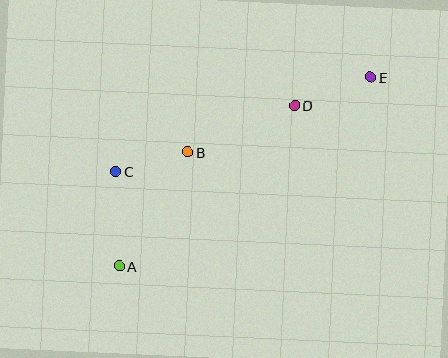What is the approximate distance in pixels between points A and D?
The distance between A and D is approximately 238 pixels.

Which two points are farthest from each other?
Points A and E are farthest from each other.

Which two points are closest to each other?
Points B and C are closest to each other.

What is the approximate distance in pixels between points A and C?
The distance between A and C is approximately 95 pixels.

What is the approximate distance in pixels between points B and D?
The distance between B and D is approximately 116 pixels.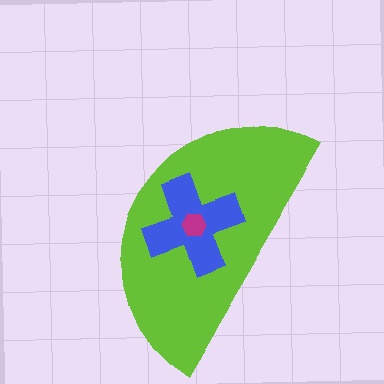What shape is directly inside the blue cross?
The magenta hexagon.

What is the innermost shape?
The magenta hexagon.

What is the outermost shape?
The lime semicircle.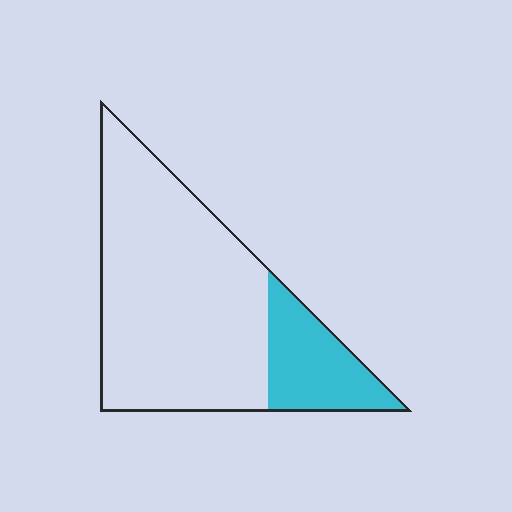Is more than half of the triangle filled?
No.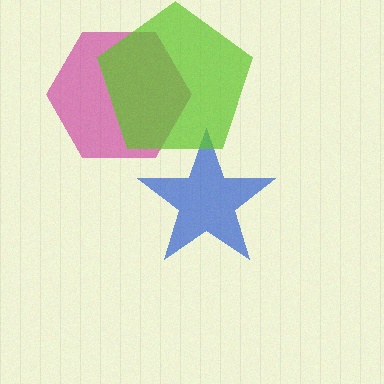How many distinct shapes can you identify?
There are 3 distinct shapes: a blue star, a magenta hexagon, a lime pentagon.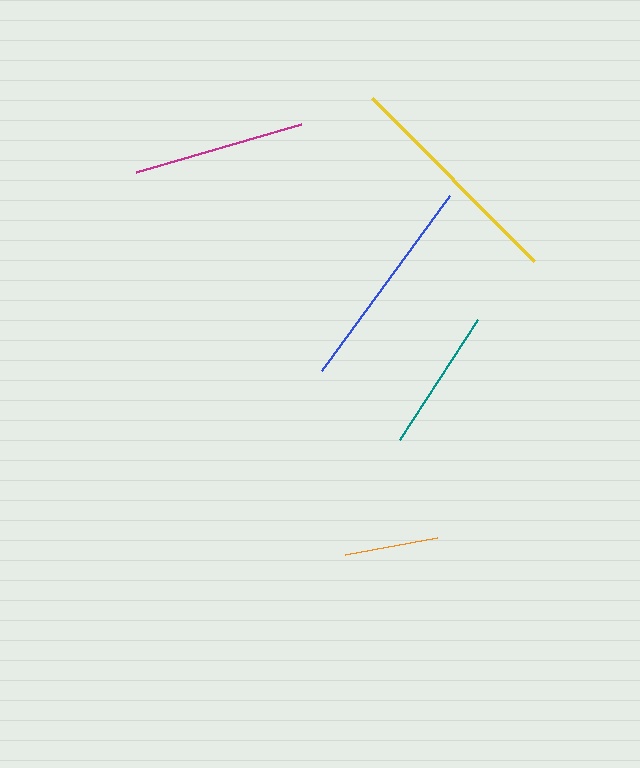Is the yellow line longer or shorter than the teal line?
The yellow line is longer than the teal line.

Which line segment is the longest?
The yellow line is the longest at approximately 230 pixels.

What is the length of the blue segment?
The blue segment is approximately 218 pixels long.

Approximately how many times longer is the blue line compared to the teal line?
The blue line is approximately 1.5 times the length of the teal line.